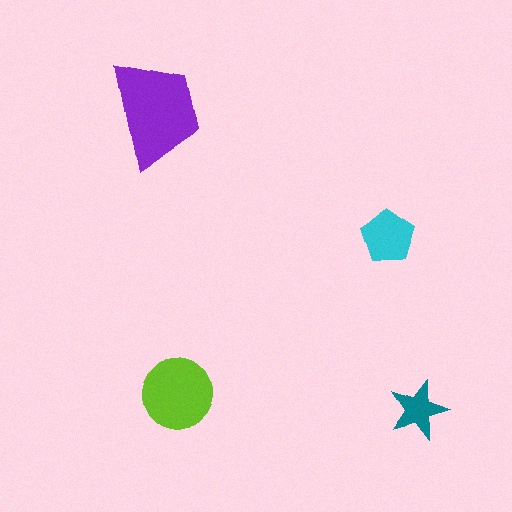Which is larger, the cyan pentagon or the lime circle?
The lime circle.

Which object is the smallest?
The teal star.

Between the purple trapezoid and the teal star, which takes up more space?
The purple trapezoid.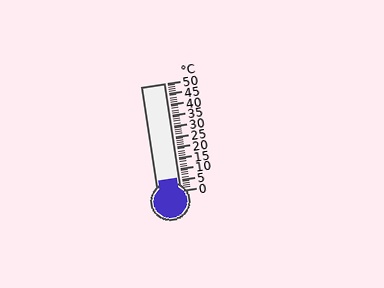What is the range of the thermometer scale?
The thermometer scale ranges from 0°C to 50°C.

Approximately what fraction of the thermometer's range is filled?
The thermometer is filled to approximately 10% of its range.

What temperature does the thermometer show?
The thermometer shows approximately 6°C.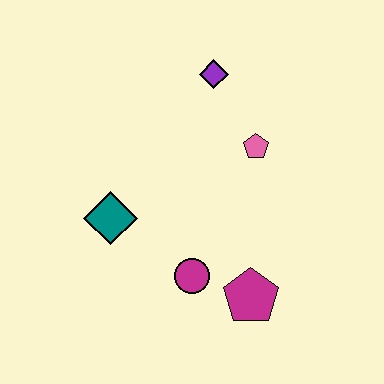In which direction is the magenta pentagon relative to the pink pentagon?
The magenta pentagon is below the pink pentagon.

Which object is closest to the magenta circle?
The magenta pentagon is closest to the magenta circle.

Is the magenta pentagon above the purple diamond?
No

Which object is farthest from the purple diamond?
The magenta pentagon is farthest from the purple diamond.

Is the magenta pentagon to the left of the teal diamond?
No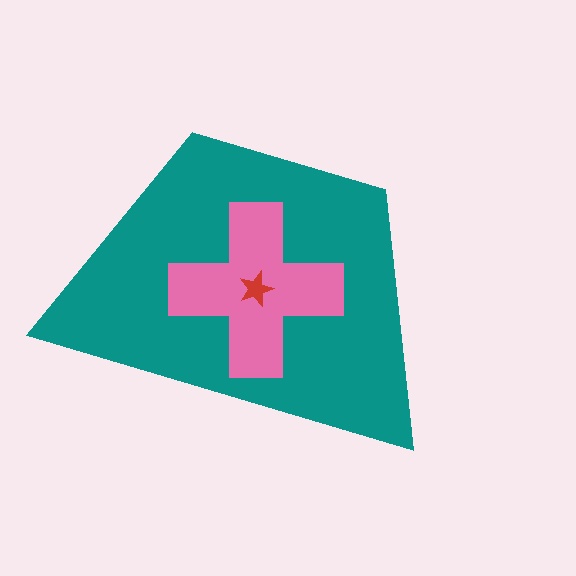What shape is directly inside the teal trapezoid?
The pink cross.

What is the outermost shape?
The teal trapezoid.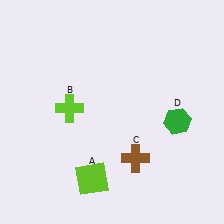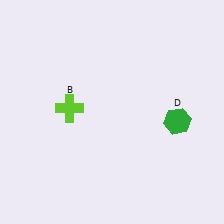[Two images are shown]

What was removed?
The lime square (A), the brown cross (C) were removed in Image 2.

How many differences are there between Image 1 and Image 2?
There are 2 differences between the two images.